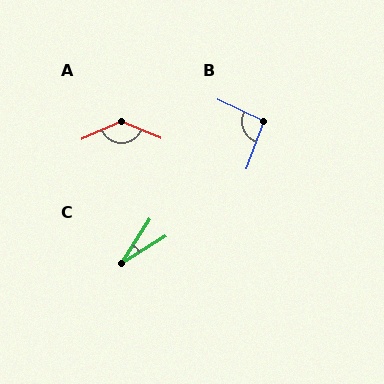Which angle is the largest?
A, at approximately 133 degrees.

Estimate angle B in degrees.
Approximately 95 degrees.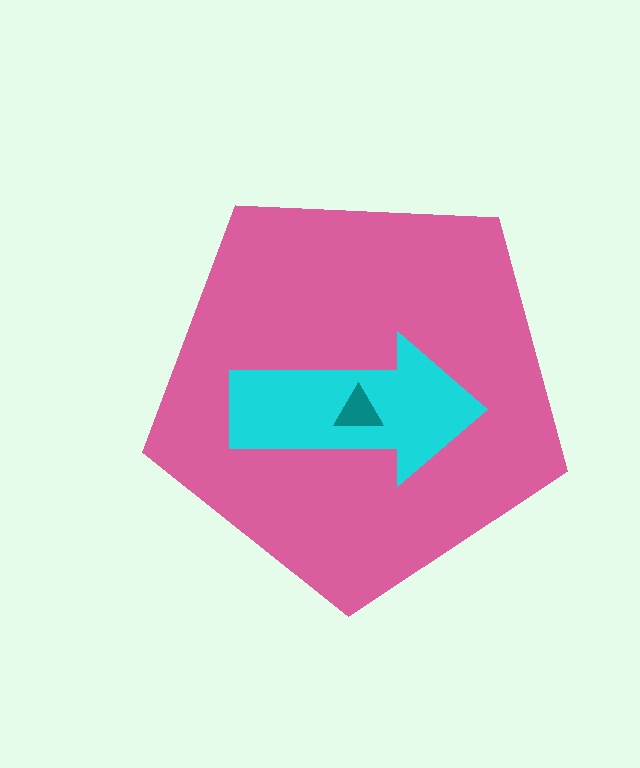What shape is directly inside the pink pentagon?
The cyan arrow.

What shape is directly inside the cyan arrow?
The teal triangle.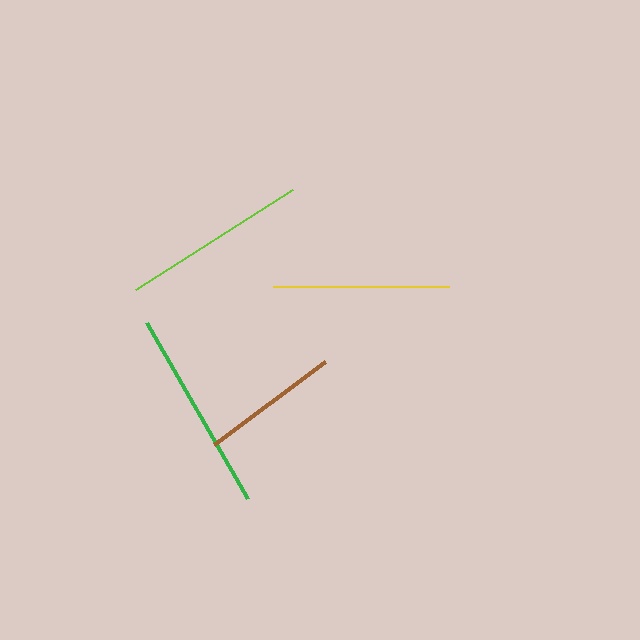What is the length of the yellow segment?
The yellow segment is approximately 176 pixels long.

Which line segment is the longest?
The green line is the longest at approximately 202 pixels.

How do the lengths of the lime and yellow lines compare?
The lime and yellow lines are approximately the same length.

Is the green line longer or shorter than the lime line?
The green line is longer than the lime line.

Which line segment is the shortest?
The brown line is the shortest at approximately 139 pixels.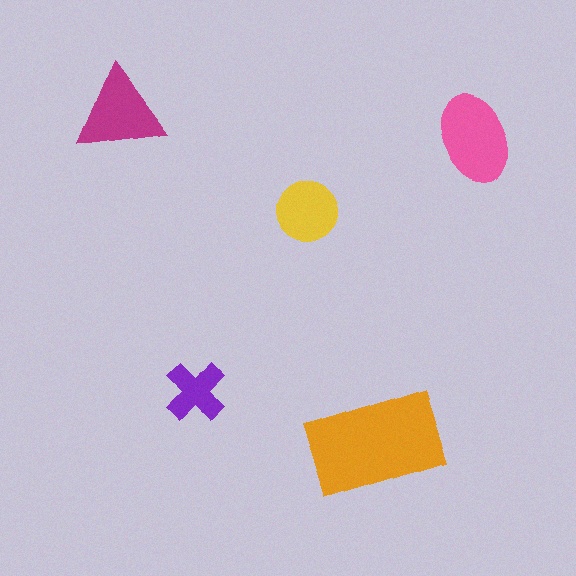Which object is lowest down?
The orange rectangle is bottommost.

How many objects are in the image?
There are 5 objects in the image.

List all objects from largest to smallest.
The orange rectangle, the pink ellipse, the magenta triangle, the yellow circle, the purple cross.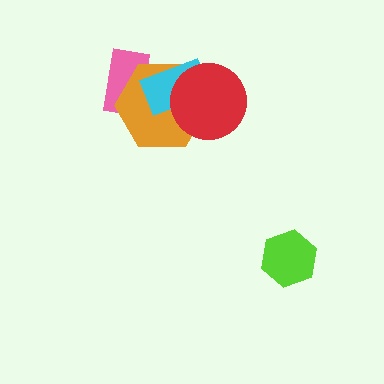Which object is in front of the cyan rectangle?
The red circle is in front of the cyan rectangle.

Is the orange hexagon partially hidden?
Yes, it is partially covered by another shape.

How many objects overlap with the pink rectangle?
2 objects overlap with the pink rectangle.